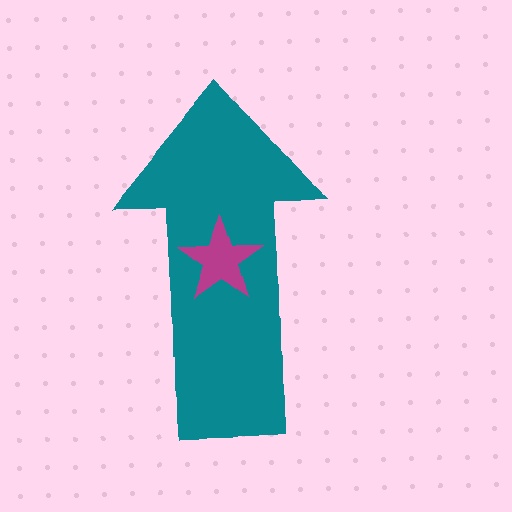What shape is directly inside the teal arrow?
The magenta star.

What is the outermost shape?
The teal arrow.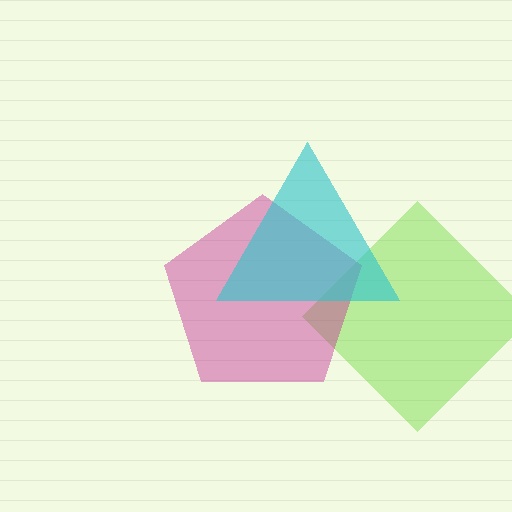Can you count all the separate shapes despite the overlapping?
Yes, there are 3 separate shapes.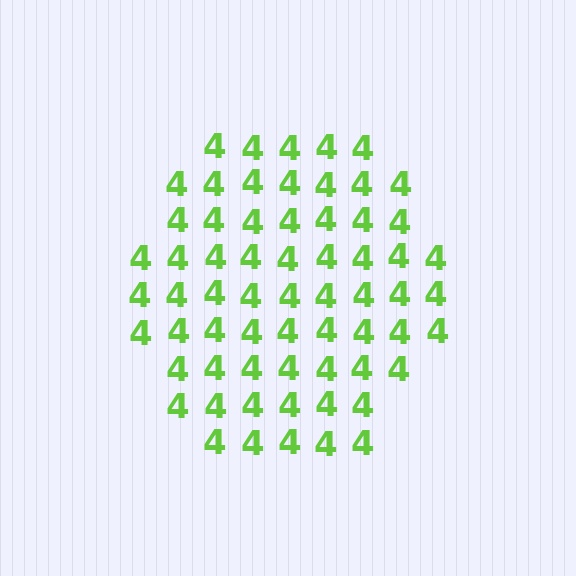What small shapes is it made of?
It is made of small digit 4's.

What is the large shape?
The large shape is a hexagon.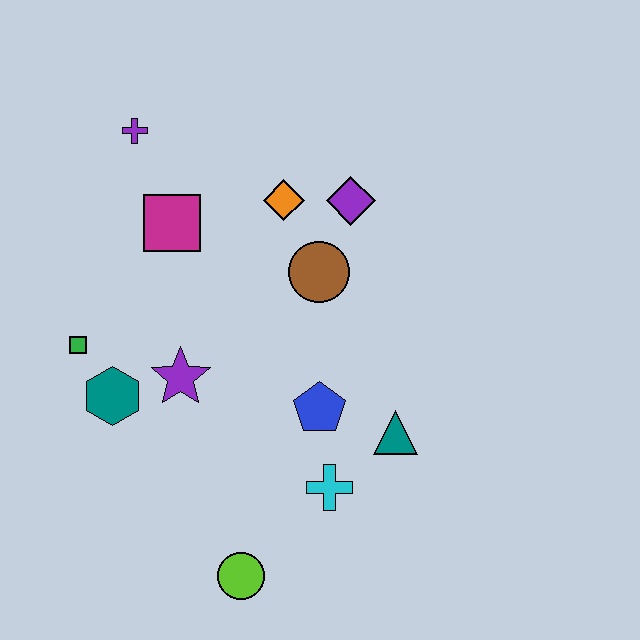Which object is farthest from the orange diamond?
The lime circle is farthest from the orange diamond.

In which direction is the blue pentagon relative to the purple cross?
The blue pentagon is below the purple cross.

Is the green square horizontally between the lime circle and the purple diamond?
No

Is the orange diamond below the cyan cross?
No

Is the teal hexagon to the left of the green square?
No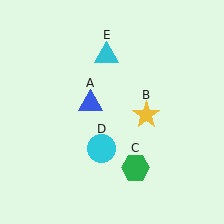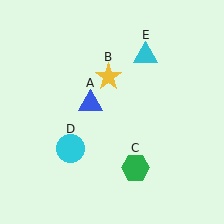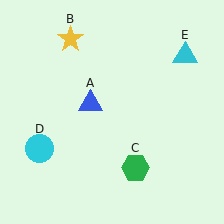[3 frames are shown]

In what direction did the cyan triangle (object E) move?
The cyan triangle (object E) moved right.